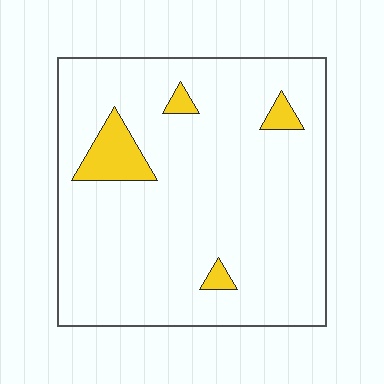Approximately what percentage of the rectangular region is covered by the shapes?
Approximately 10%.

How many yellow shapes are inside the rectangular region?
4.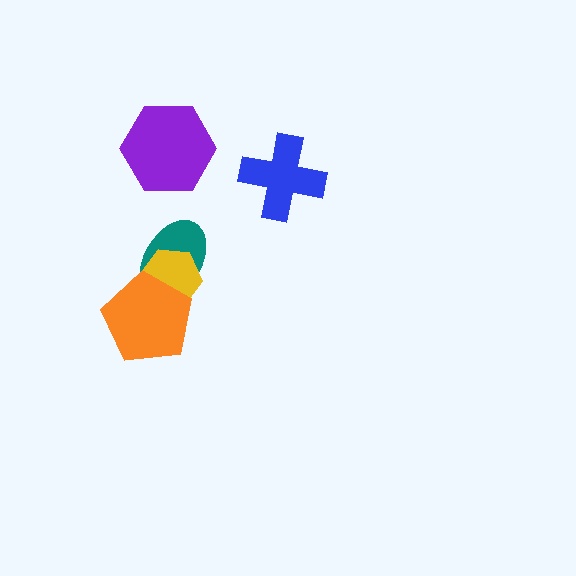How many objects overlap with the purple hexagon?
0 objects overlap with the purple hexagon.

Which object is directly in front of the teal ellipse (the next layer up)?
The yellow hexagon is directly in front of the teal ellipse.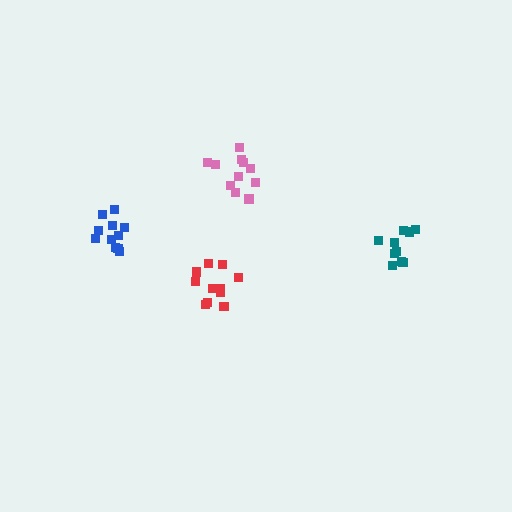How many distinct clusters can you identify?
There are 4 distinct clusters.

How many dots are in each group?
Group 1: 10 dots, Group 2: 11 dots, Group 3: 11 dots, Group 4: 11 dots (43 total).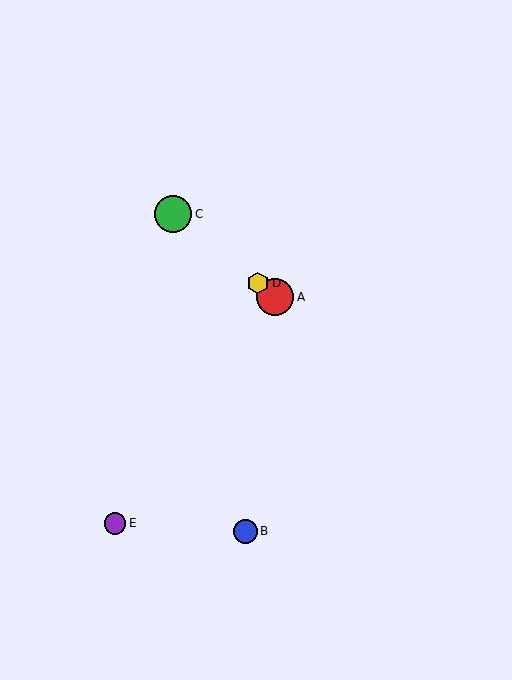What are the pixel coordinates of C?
Object C is at (173, 214).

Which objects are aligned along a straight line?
Objects A, C, D are aligned along a straight line.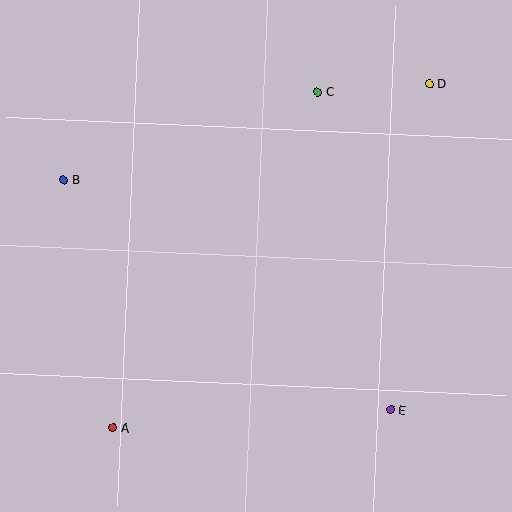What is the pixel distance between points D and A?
The distance between D and A is 467 pixels.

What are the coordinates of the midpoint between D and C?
The midpoint between D and C is at (373, 88).